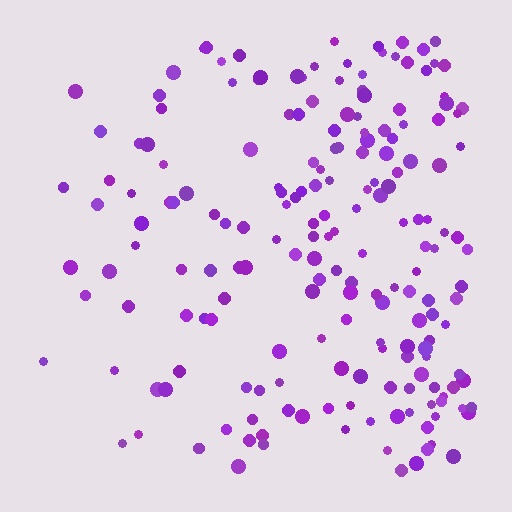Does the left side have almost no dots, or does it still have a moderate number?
Still a moderate number, just noticeably fewer than the right.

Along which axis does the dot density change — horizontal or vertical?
Horizontal.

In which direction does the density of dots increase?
From left to right, with the right side densest.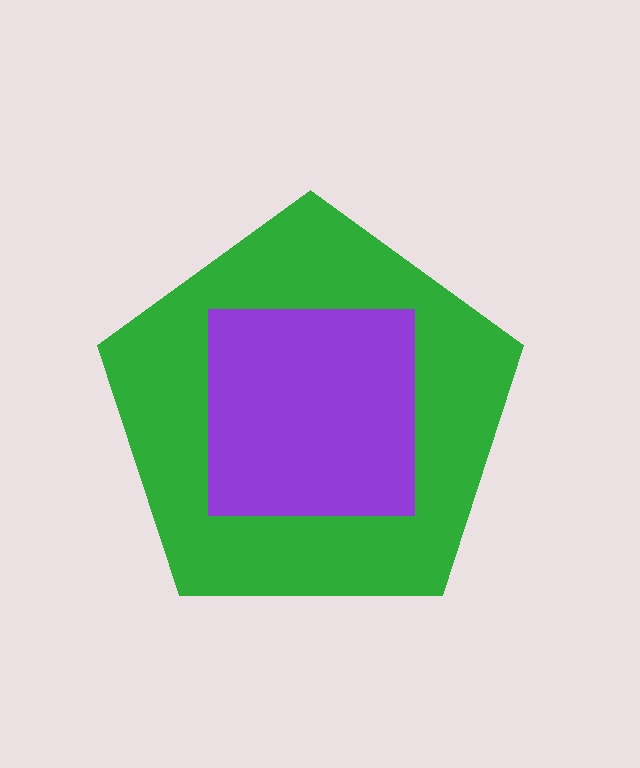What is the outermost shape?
The green pentagon.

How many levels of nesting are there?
2.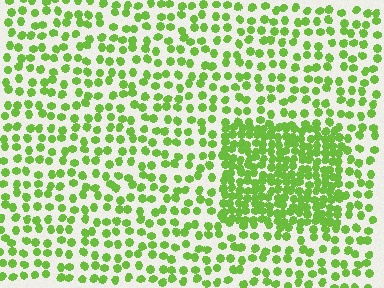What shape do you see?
I see a rectangle.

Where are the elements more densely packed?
The elements are more densely packed inside the rectangle boundary.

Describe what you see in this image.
The image contains small lime elements arranged at two different densities. A rectangle-shaped region is visible where the elements are more densely packed than the surrounding area.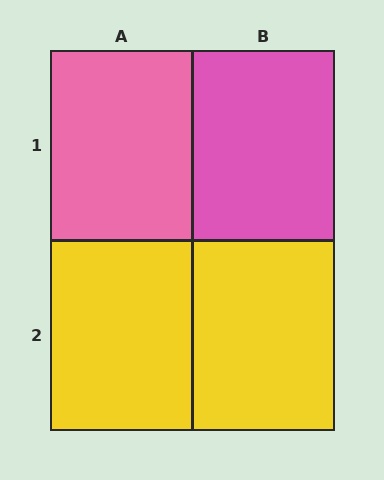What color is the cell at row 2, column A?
Yellow.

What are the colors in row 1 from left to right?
Pink, pink.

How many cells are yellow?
2 cells are yellow.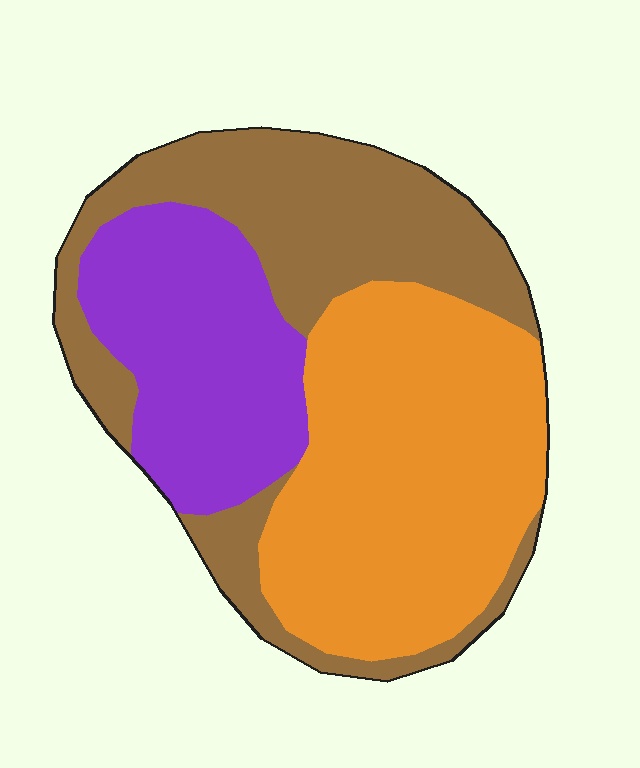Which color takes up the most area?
Orange, at roughly 40%.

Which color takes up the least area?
Purple, at roughly 25%.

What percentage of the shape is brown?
Brown covers 34% of the shape.